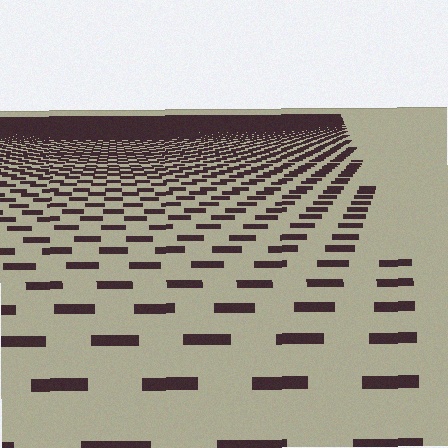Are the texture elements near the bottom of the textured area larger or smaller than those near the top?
Larger. Near the bottom, elements are closer to the viewer and appear at a bigger on-screen size.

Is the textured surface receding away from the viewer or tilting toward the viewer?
The surface is receding away from the viewer. Texture elements get smaller and denser toward the top.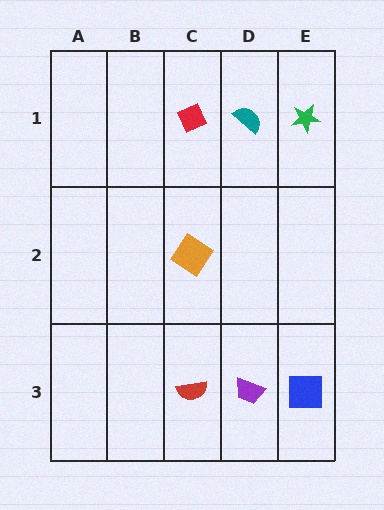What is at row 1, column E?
A green star.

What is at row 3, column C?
A red semicircle.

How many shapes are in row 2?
1 shape.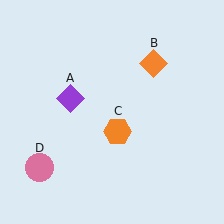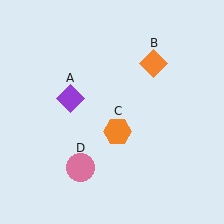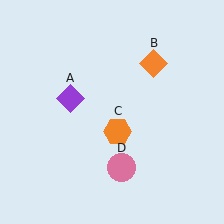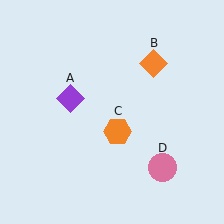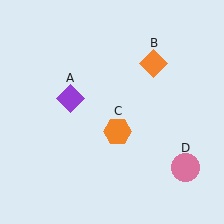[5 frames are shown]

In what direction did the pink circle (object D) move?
The pink circle (object D) moved right.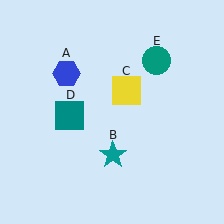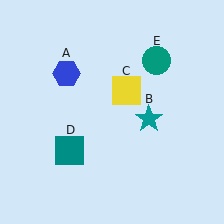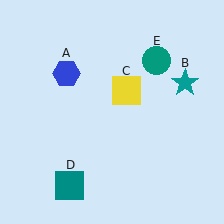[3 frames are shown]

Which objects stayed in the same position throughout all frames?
Blue hexagon (object A) and yellow square (object C) and teal circle (object E) remained stationary.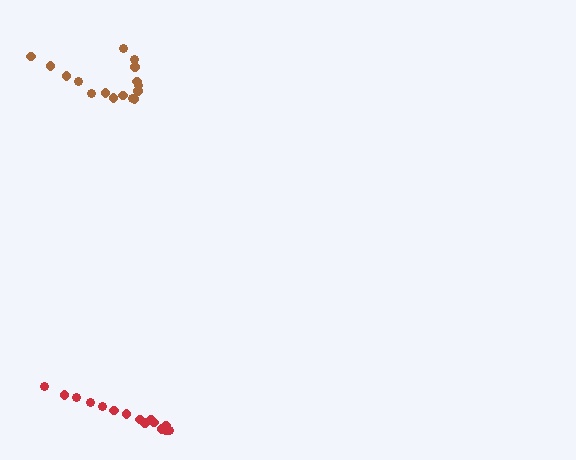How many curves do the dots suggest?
There are 2 distinct paths.